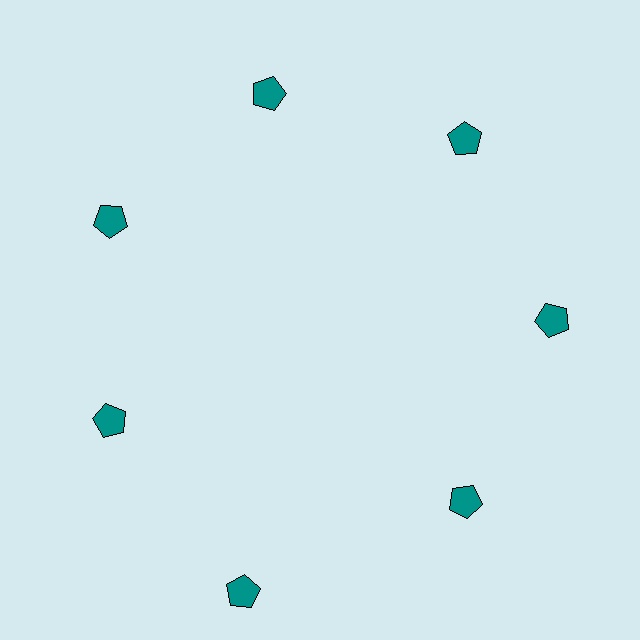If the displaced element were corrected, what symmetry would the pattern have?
It would have 7-fold rotational symmetry — the pattern would map onto itself every 51 degrees.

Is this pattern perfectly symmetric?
No. The 7 teal pentagons are arranged in a ring, but one element near the 6 o'clock position is pushed outward from the center, breaking the 7-fold rotational symmetry.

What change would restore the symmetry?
The symmetry would be restored by moving it inward, back onto the ring so that all 7 pentagons sit at equal angles and equal distance from the center.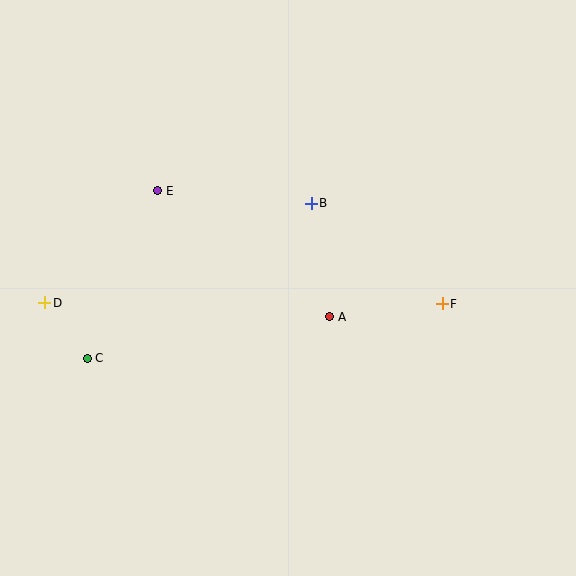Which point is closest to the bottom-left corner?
Point C is closest to the bottom-left corner.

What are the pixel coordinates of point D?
Point D is at (45, 303).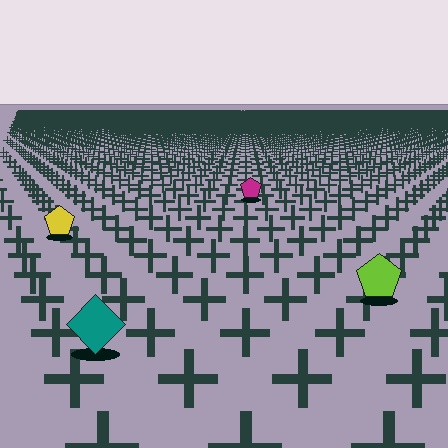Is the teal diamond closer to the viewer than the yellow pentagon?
Yes. The teal diamond is closer — you can tell from the texture gradient: the ground texture is coarser near it.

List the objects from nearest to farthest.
From nearest to farthest: the teal diamond, the lime pentagon, the yellow pentagon, the magenta pentagon.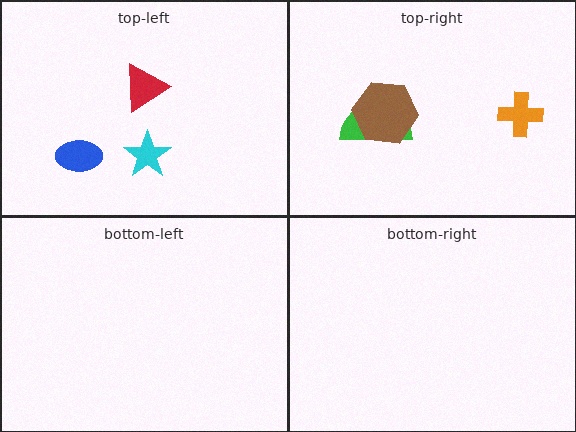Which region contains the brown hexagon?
The top-right region.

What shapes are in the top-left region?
The cyan star, the blue ellipse, the red triangle.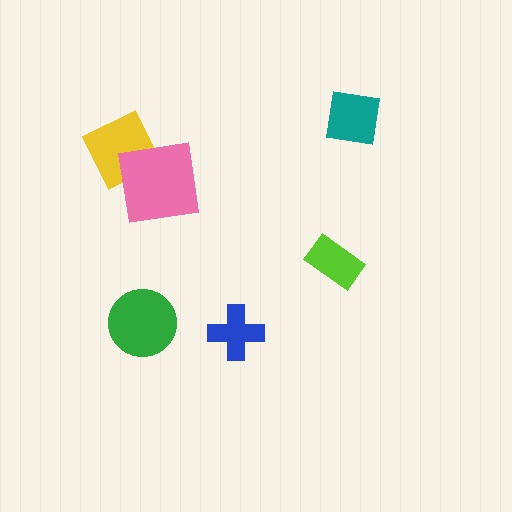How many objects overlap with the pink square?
1 object overlaps with the pink square.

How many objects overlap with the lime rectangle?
0 objects overlap with the lime rectangle.